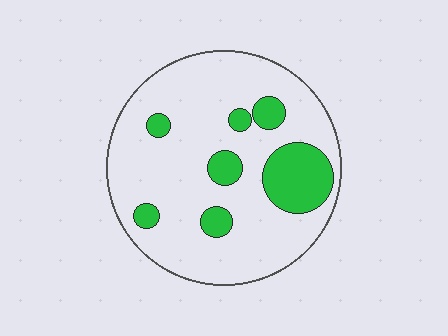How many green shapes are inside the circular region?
7.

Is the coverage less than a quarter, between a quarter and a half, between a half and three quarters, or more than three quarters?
Less than a quarter.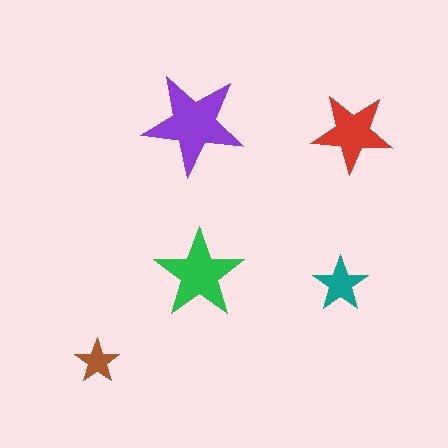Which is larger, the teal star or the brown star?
The teal one.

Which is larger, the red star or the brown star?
The red one.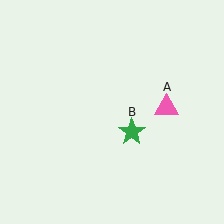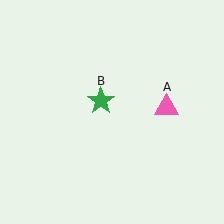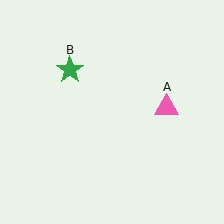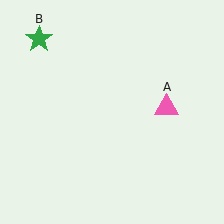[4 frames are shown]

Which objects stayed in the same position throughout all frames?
Pink triangle (object A) remained stationary.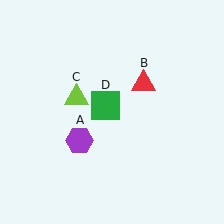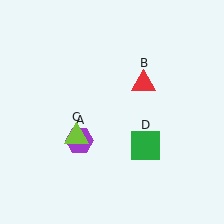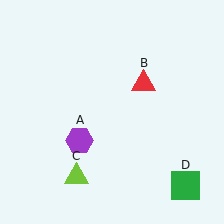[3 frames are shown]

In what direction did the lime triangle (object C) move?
The lime triangle (object C) moved down.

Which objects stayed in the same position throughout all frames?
Purple hexagon (object A) and red triangle (object B) remained stationary.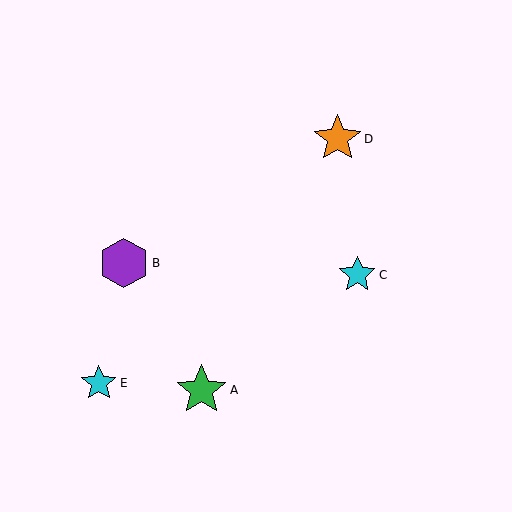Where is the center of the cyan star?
The center of the cyan star is at (99, 383).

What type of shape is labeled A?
Shape A is a green star.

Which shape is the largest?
The green star (labeled A) is the largest.